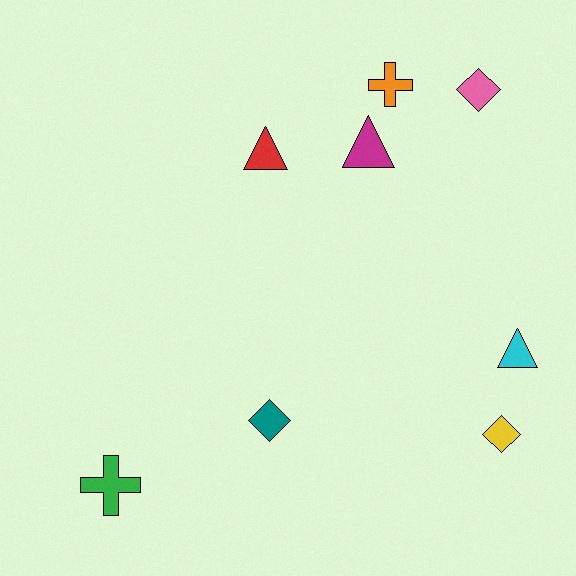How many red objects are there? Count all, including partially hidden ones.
There is 1 red object.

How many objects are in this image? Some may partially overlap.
There are 8 objects.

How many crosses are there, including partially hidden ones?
There are 2 crosses.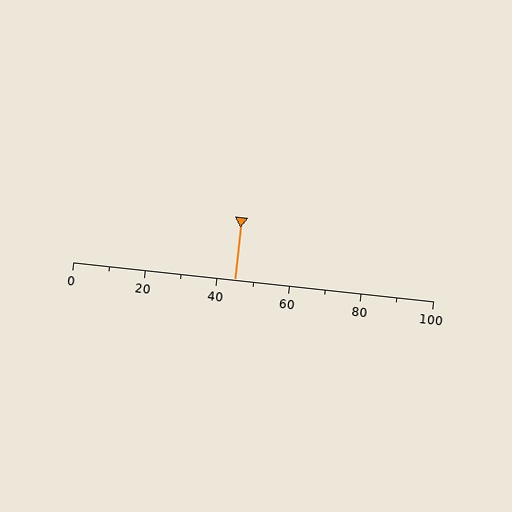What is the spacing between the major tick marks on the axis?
The major ticks are spaced 20 apart.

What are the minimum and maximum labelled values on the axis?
The axis runs from 0 to 100.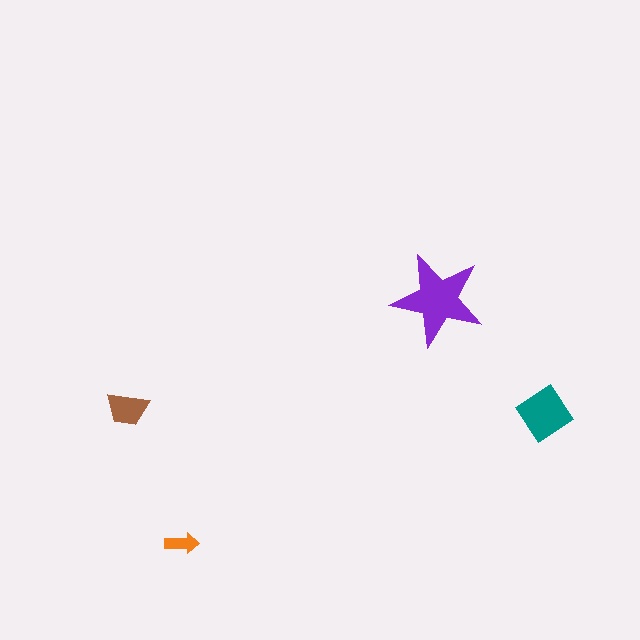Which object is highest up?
The purple star is topmost.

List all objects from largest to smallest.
The purple star, the teal diamond, the brown trapezoid, the orange arrow.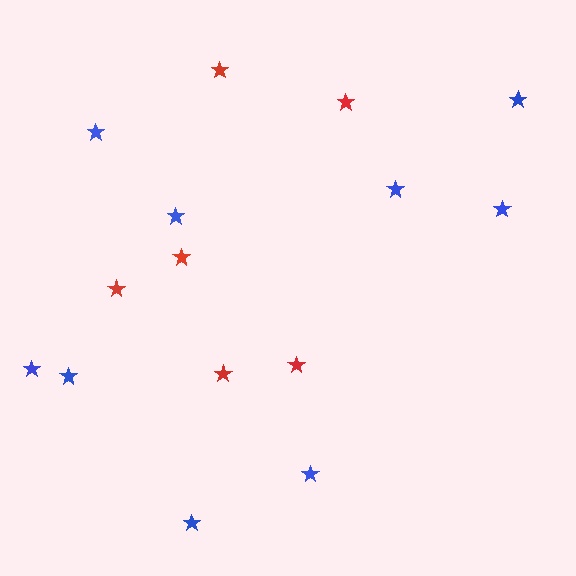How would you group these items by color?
There are 2 groups: one group of blue stars (9) and one group of red stars (6).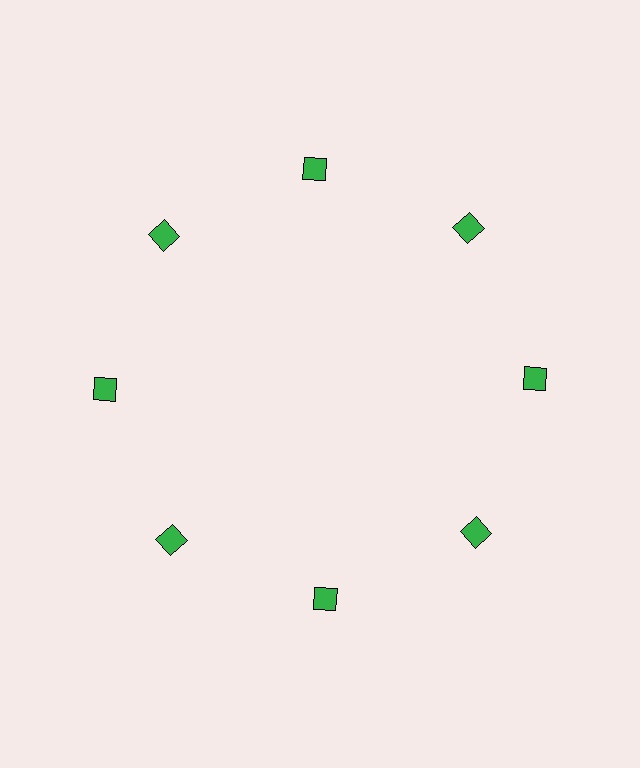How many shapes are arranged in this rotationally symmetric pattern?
There are 8 shapes, arranged in 8 groups of 1.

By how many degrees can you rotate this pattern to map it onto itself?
The pattern maps onto itself every 45 degrees of rotation.